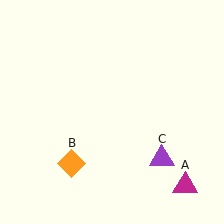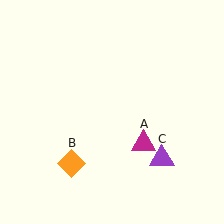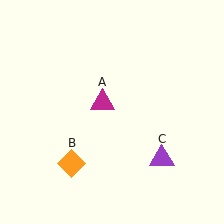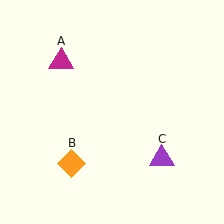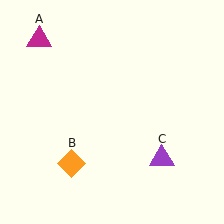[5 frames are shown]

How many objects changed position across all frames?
1 object changed position: magenta triangle (object A).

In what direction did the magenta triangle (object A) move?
The magenta triangle (object A) moved up and to the left.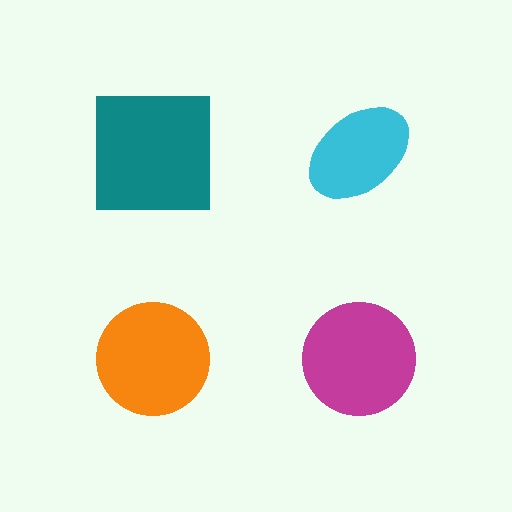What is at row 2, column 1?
An orange circle.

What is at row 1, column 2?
A cyan ellipse.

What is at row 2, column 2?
A magenta circle.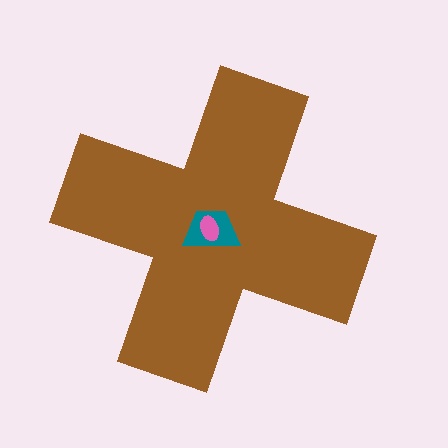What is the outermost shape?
The brown cross.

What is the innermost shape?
The pink ellipse.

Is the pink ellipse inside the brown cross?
Yes.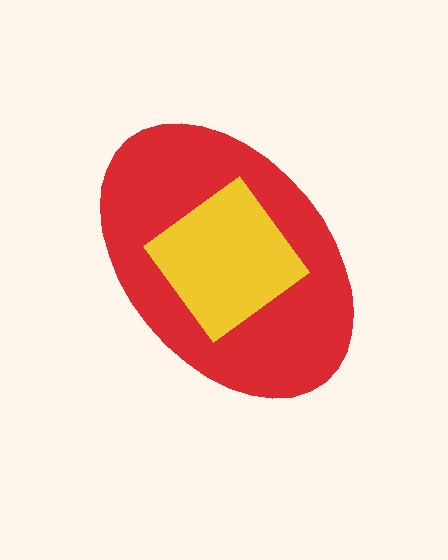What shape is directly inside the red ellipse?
The yellow diamond.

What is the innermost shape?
The yellow diamond.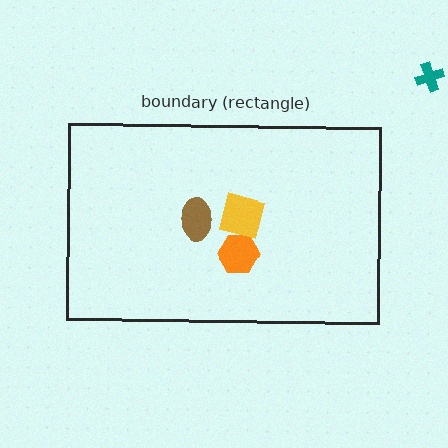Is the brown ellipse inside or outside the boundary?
Inside.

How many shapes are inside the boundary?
3 inside, 1 outside.